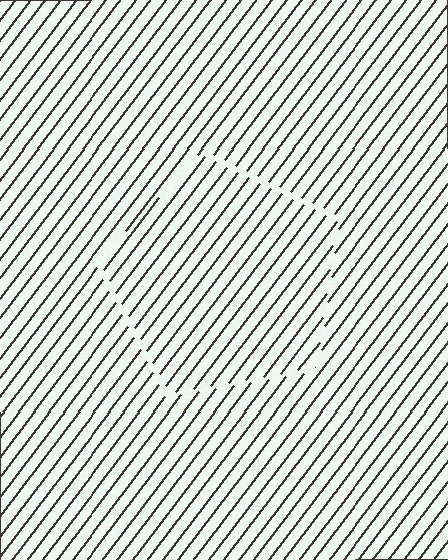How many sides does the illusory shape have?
5 sides — the line-ends trace a pentagon.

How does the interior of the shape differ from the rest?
The interior of the shape contains the same grating, shifted by half a period — the contour is defined by the phase discontinuity where line-ends from the inner and outer gratings abut.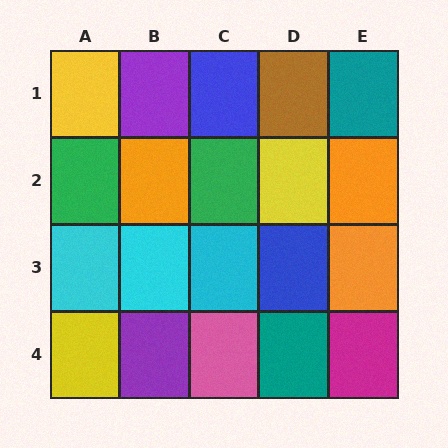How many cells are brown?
1 cell is brown.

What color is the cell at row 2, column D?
Yellow.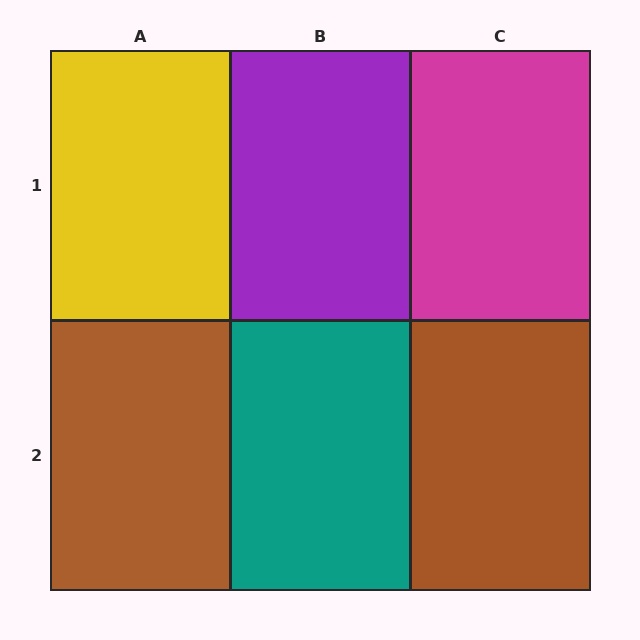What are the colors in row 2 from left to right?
Brown, teal, brown.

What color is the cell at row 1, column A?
Yellow.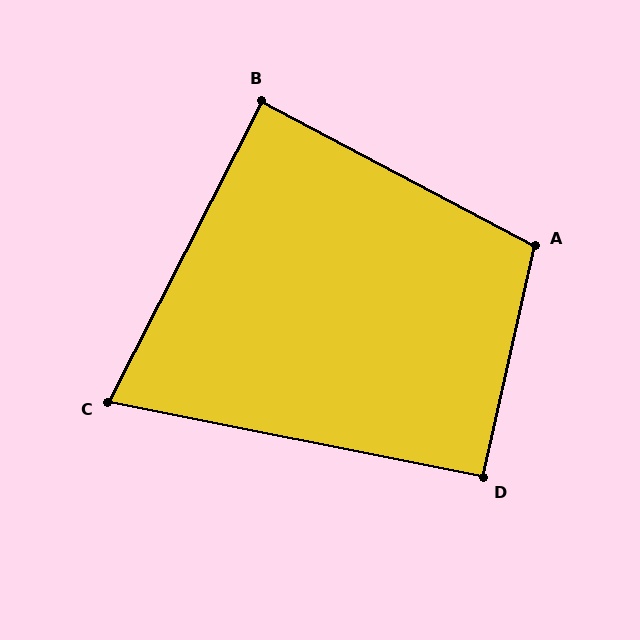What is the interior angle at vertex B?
Approximately 89 degrees (approximately right).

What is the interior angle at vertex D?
Approximately 91 degrees (approximately right).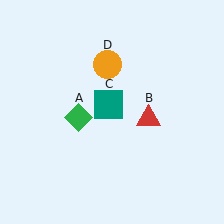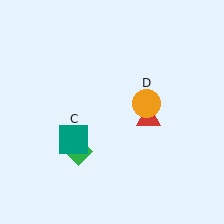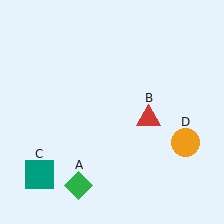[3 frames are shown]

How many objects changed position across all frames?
3 objects changed position: green diamond (object A), teal square (object C), orange circle (object D).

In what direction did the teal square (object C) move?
The teal square (object C) moved down and to the left.